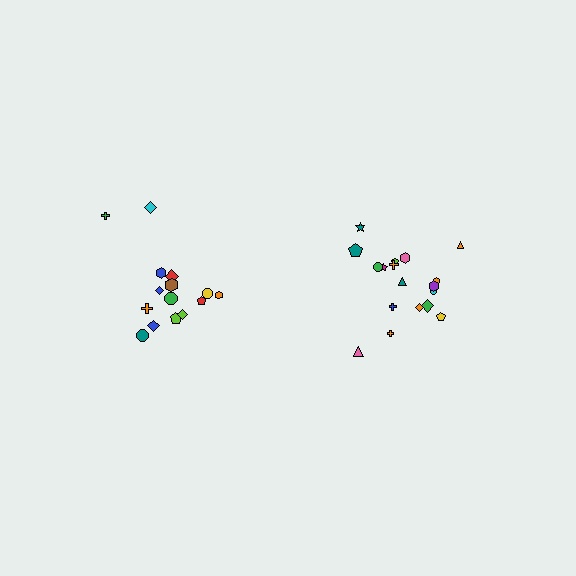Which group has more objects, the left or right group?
The right group.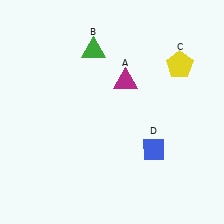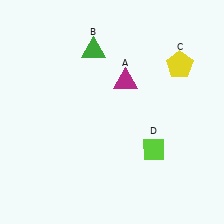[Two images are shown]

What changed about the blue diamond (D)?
In Image 1, D is blue. In Image 2, it changed to lime.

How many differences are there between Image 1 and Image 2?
There is 1 difference between the two images.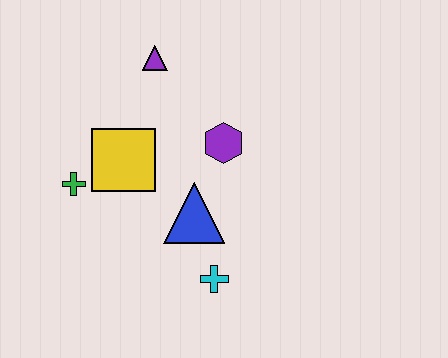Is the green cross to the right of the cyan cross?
No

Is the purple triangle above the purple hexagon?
Yes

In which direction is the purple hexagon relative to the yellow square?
The purple hexagon is to the right of the yellow square.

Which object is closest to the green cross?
The yellow square is closest to the green cross.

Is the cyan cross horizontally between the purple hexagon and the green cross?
Yes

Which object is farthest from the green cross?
The cyan cross is farthest from the green cross.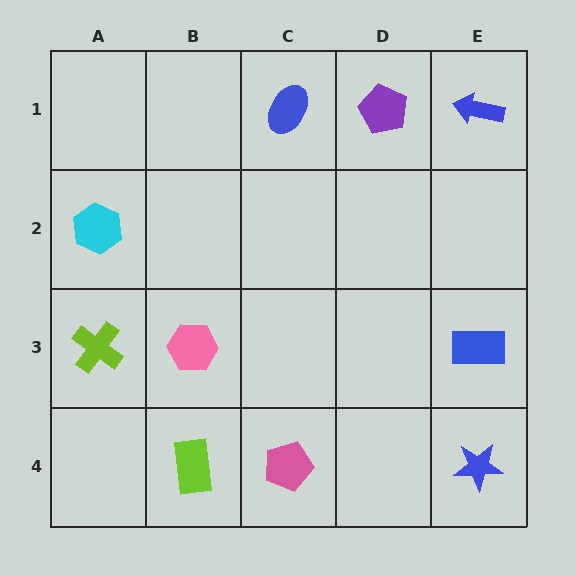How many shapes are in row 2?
1 shape.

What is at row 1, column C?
A blue ellipse.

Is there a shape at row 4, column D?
No, that cell is empty.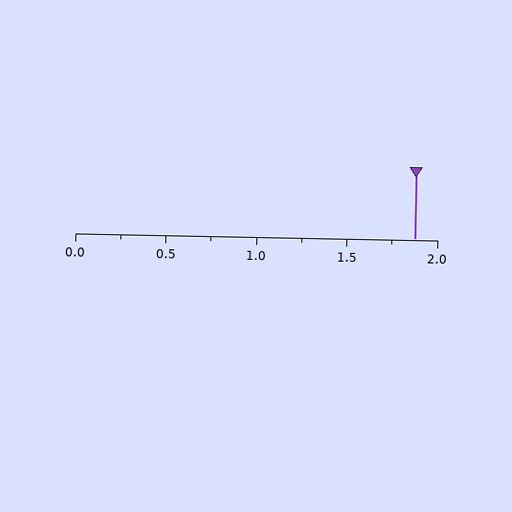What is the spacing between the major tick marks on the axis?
The major ticks are spaced 0.5 apart.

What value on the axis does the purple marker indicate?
The marker indicates approximately 1.88.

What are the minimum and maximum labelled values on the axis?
The axis runs from 0.0 to 2.0.